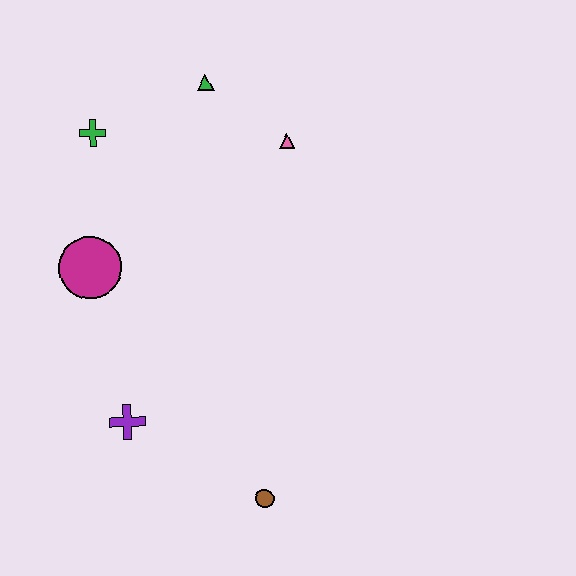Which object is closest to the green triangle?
The pink triangle is closest to the green triangle.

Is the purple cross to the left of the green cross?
No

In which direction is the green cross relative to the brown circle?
The green cross is above the brown circle.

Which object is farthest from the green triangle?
The brown circle is farthest from the green triangle.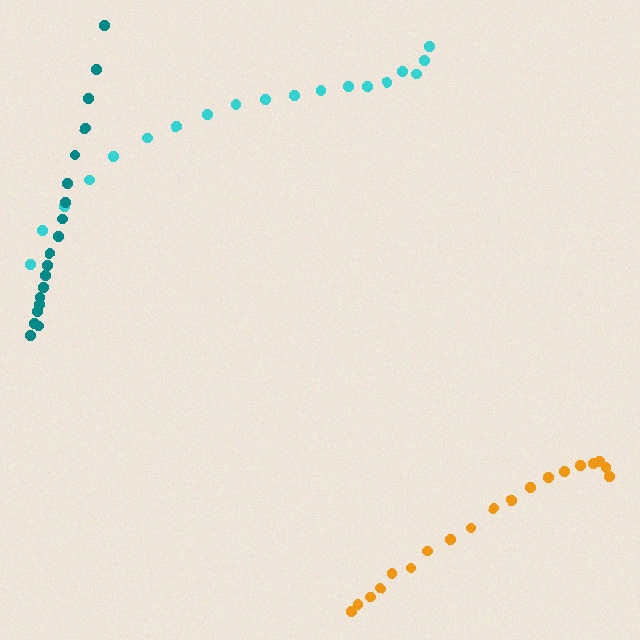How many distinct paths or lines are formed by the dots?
There are 3 distinct paths.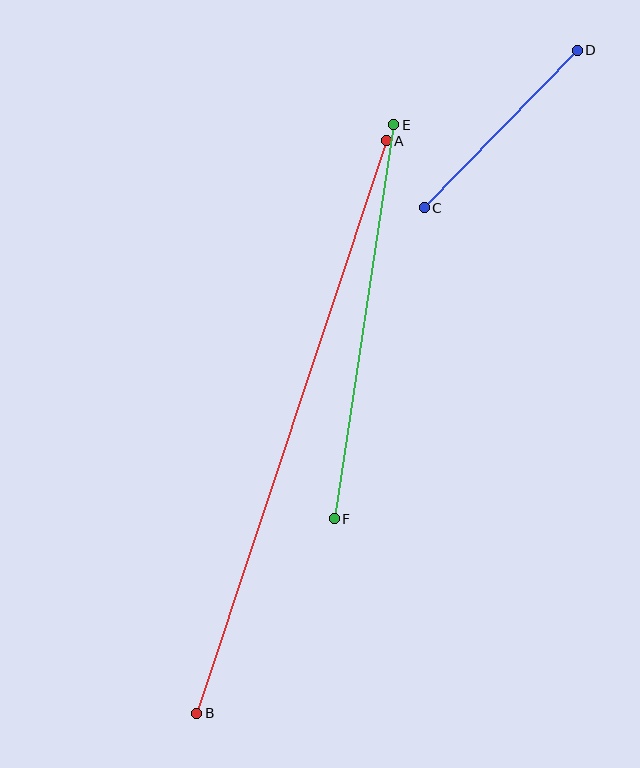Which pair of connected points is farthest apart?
Points A and B are farthest apart.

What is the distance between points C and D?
The distance is approximately 219 pixels.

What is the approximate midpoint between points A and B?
The midpoint is at approximately (291, 427) pixels.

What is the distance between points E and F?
The distance is approximately 398 pixels.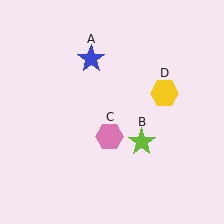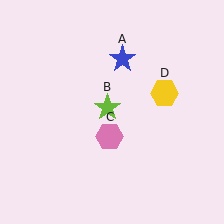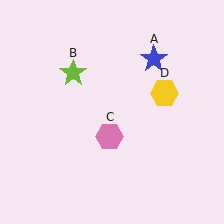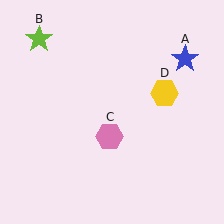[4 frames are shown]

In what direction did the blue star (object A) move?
The blue star (object A) moved right.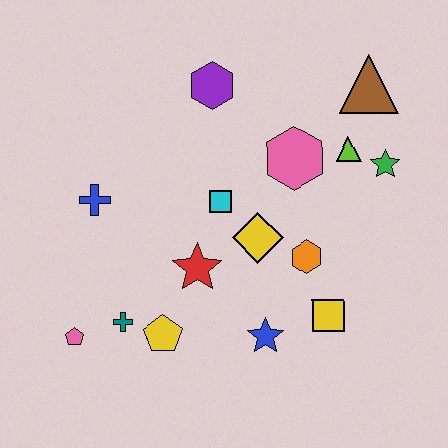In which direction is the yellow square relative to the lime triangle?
The yellow square is below the lime triangle.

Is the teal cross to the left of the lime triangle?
Yes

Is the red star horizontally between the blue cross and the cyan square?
Yes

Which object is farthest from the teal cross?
The brown triangle is farthest from the teal cross.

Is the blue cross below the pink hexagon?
Yes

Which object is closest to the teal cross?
The yellow pentagon is closest to the teal cross.